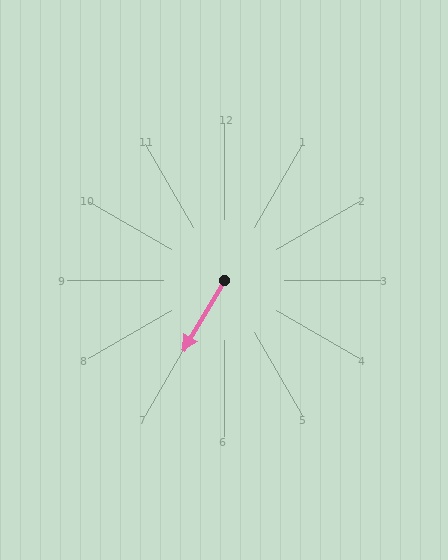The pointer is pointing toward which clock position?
Roughly 7 o'clock.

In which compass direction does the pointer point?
Southwest.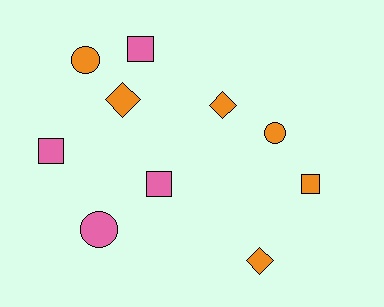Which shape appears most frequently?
Square, with 4 objects.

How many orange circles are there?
There are 2 orange circles.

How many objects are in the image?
There are 10 objects.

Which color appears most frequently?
Orange, with 6 objects.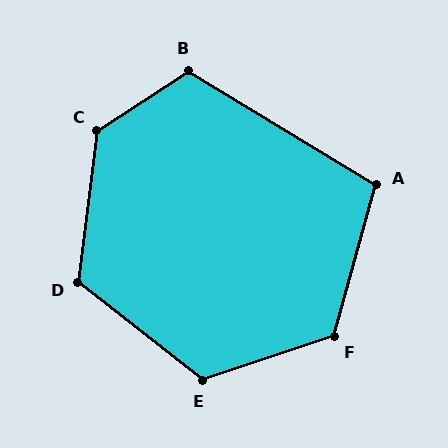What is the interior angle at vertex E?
Approximately 124 degrees (obtuse).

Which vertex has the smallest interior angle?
A, at approximately 106 degrees.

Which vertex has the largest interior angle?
C, at approximately 131 degrees.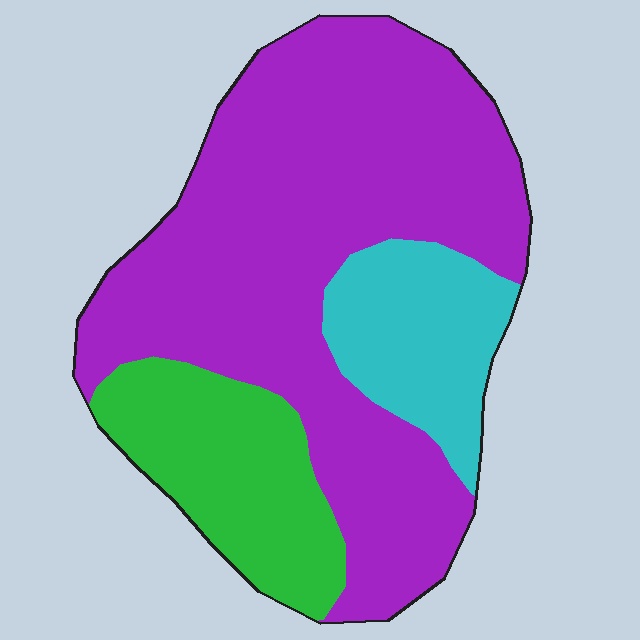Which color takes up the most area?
Purple, at roughly 65%.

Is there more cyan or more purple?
Purple.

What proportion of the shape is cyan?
Cyan takes up about one sixth (1/6) of the shape.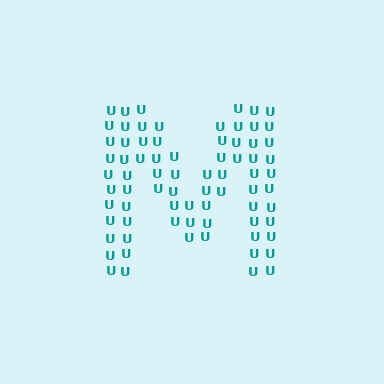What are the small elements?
The small elements are letter U's.